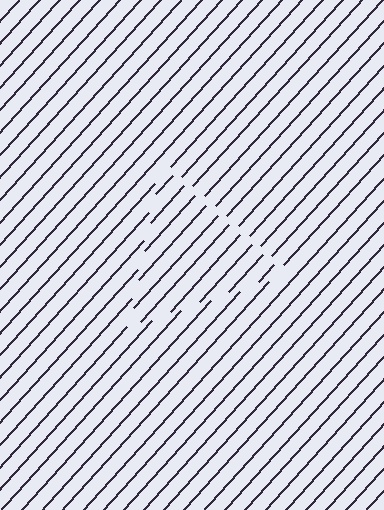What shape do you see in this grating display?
An illusory triangle. The interior of the shape contains the same grating, shifted by half a period — the contour is defined by the phase discontinuity where line-ends from the inner and outer gratings abut.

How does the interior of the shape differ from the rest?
The interior of the shape contains the same grating, shifted by half a period — the contour is defined by the phase discontinuity where line-ends from the inner and outer gratings abut.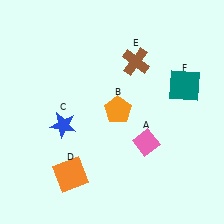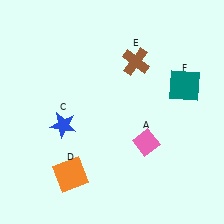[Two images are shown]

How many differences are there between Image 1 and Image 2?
There is 1 difference between the two images.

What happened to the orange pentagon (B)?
The orange pentagon (B) was removed in Image 2. It was in the top-right area of Image 1.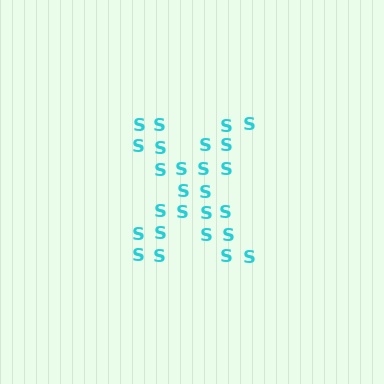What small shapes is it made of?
It is made of small letter S's.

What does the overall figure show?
The overall figure shows the letter X.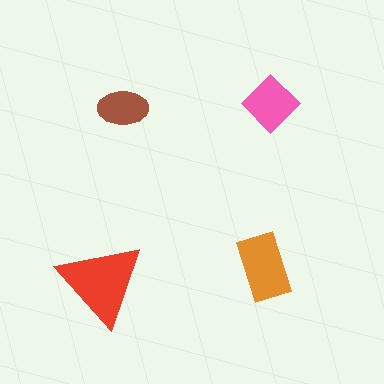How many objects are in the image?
There are 4 objects in the image.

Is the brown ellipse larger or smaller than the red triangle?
Smaller.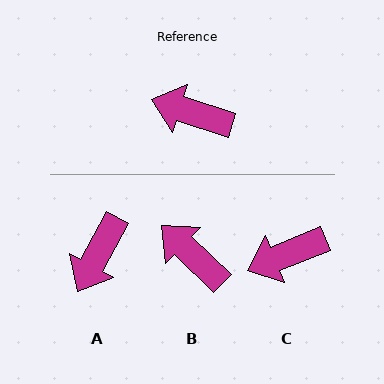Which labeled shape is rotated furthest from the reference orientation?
A, about 79 degrees away.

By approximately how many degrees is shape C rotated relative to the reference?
Approximately 40 degrees counter-clockwise.